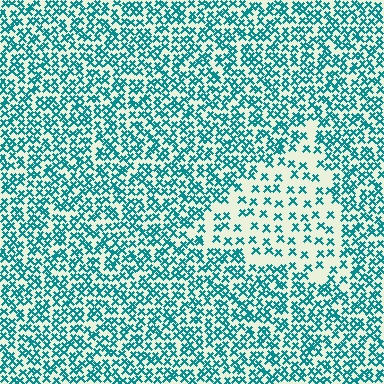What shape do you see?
I see a triangle.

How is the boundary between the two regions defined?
The boundary is defined by a change in element density (approximately 2.3x ratio). All elements are the same color, size, and shape.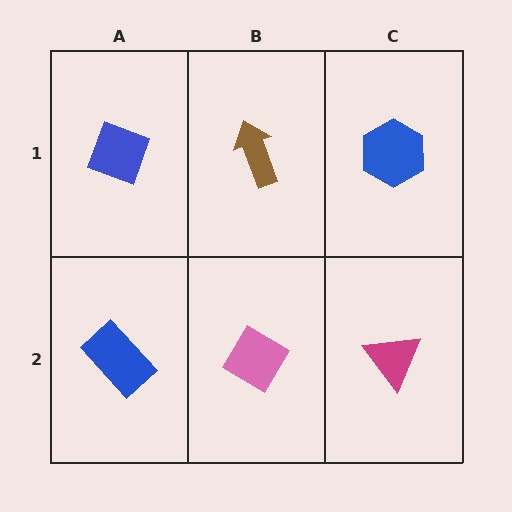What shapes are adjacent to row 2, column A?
A blue diamond (row 1, column A), a pink diamond (row 2, column B).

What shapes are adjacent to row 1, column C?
A magenta triangle (row 2, column C), a brown arrow (row 1, column B).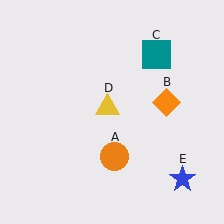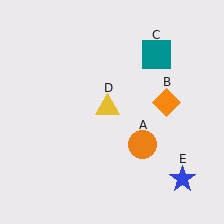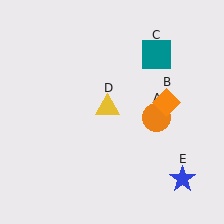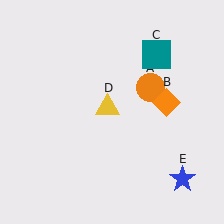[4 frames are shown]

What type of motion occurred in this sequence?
The orange circle (object A) rotated counterclockwise around the center of the scene.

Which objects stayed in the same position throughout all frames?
Orange diamond (object B) and teal square (object C) and yellow triangle (object D) and blue star (object E) remained stationary.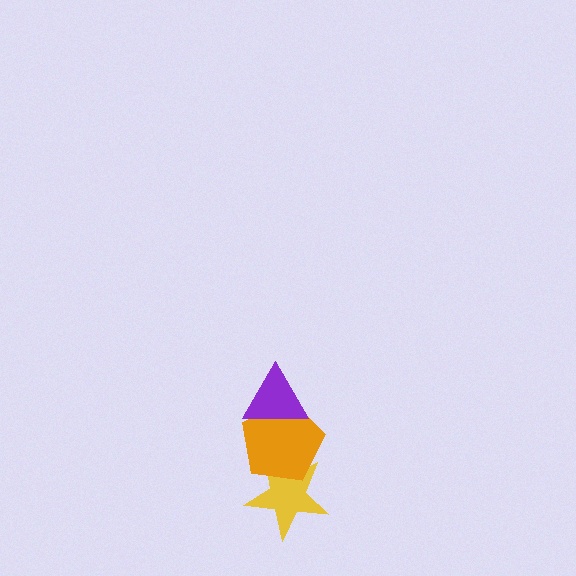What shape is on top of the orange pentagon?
The purple triangle is on top of the orange pentagon.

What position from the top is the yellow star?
The yellow star is 3rd from the top.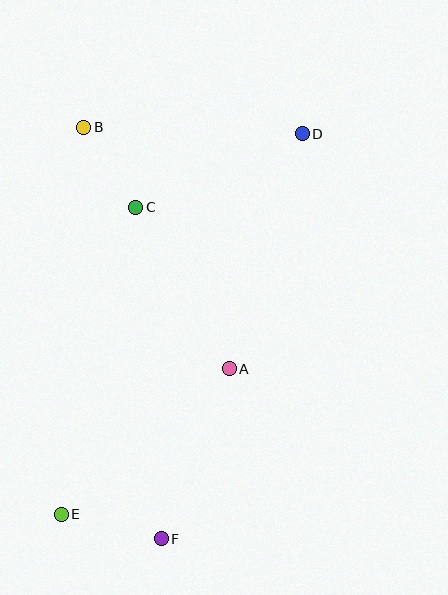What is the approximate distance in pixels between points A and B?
The distance between A and B is approximately 282 pixels.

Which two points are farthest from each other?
Points D and E are farthest from each other.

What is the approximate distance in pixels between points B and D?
The distance between B and D is approximately 219 pixels.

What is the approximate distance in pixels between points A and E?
The distance between A and E is approximately 222 pixels.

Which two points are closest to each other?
Points B and C are closest to each other.